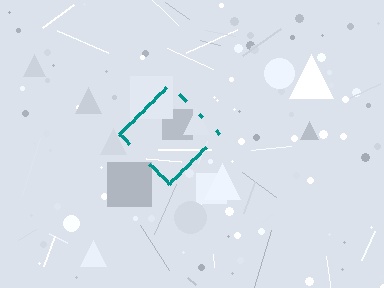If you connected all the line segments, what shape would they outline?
They would outline a diamond.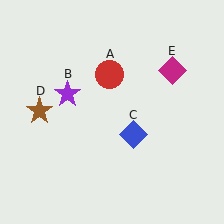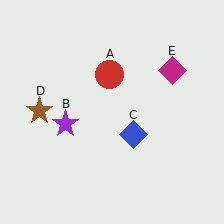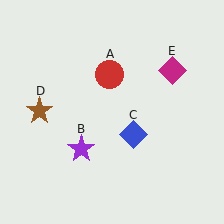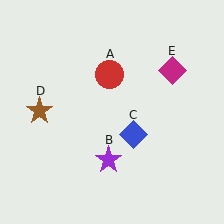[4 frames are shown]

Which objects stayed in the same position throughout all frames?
Red circle (object A) and blue diamond (object C) and brown star (object D) and magenta diamond (object E) remained stationary.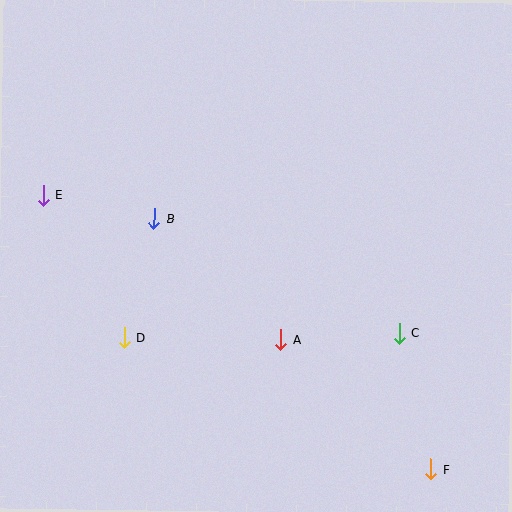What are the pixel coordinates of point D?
Point D is at (124, 338).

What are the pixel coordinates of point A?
Point A is at (281, 339).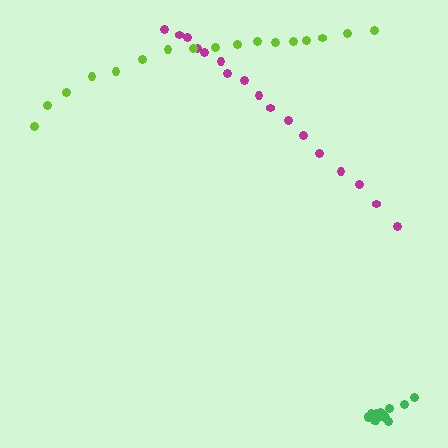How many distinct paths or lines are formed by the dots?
There are 3 distinct paths.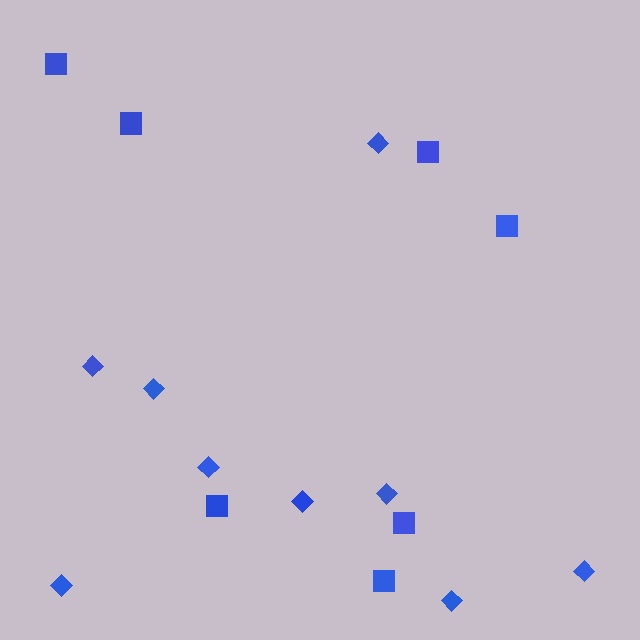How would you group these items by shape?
There are 2 groups: one group of squares (7) and one group of diamonds (9).